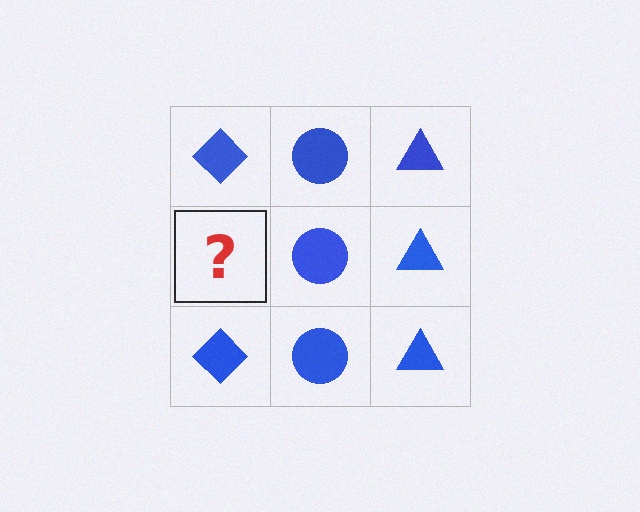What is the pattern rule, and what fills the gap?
The rule is that each column has a consistent shape. The gap should be filled with a blue diamond.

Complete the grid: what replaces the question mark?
The question mark should be replaced with a blue diamond.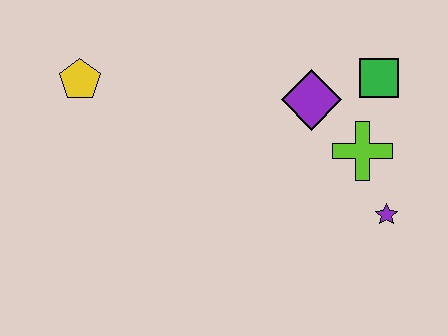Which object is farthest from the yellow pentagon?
The purple star is farthest from the yellow pentagon.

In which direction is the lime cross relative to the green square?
The lime cross is below the green square.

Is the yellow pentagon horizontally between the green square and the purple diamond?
No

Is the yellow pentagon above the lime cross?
Yes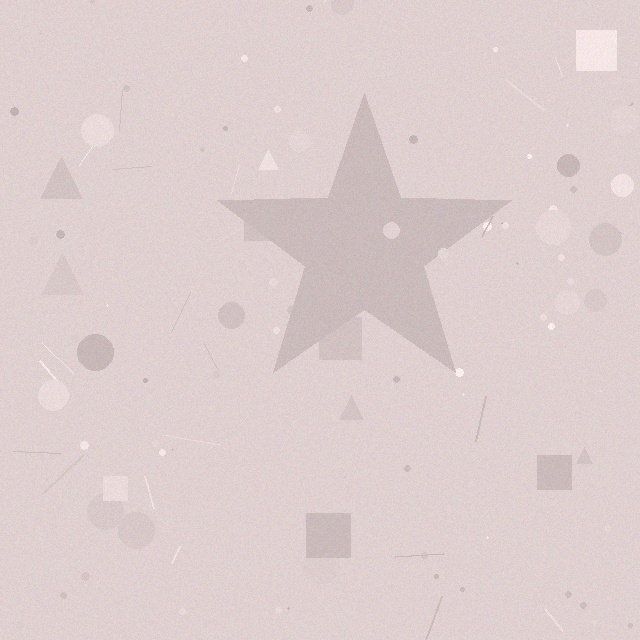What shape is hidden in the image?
A star is hidden in the image.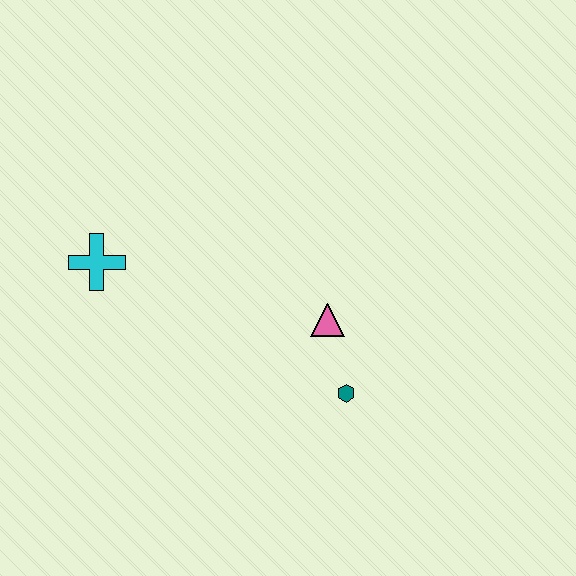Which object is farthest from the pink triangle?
The cyan cross is farthest from the pink triangle.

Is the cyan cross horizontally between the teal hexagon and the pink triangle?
No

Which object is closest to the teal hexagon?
The pink triangle is closest to the teal hexagon.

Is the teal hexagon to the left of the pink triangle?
No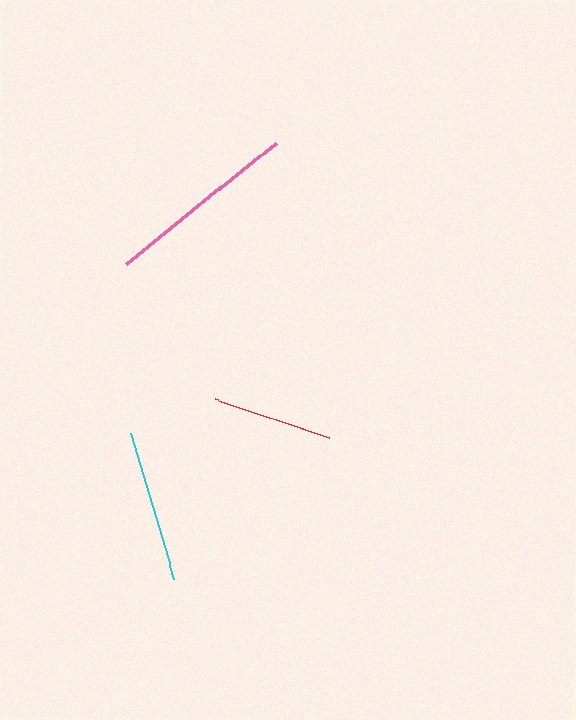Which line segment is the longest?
The pink line is the longest at approximately 193 pixels.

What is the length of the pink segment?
The pink segment is approximately 193 pixels long.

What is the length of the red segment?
The red segment is approximately 121 pixels long.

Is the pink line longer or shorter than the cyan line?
The pink line is longer than the cyan line.